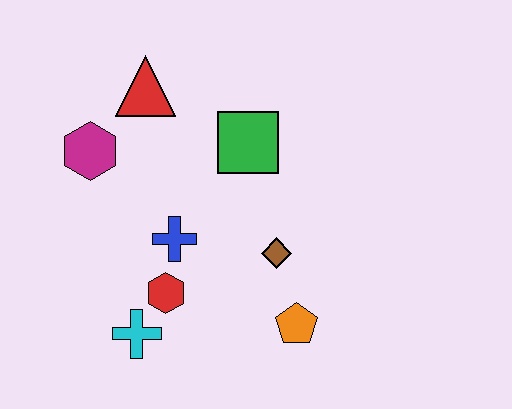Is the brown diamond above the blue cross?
No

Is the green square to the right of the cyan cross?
Yes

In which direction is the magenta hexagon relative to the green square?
The magenta hexagon is to the left of the green square.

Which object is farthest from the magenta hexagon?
The orange pentagon is farthest from the magenta hexagon.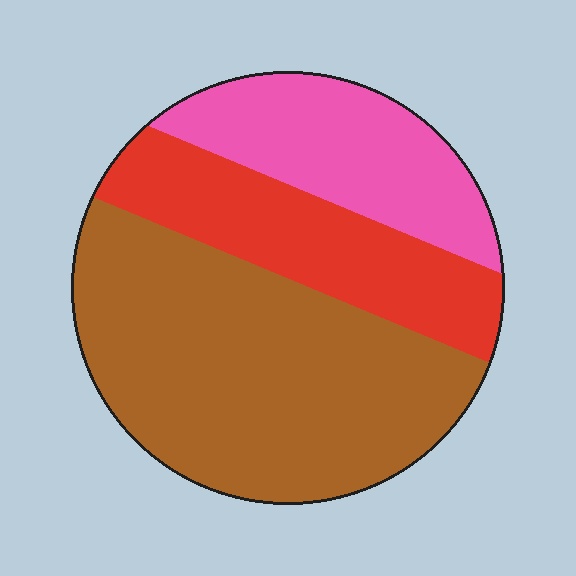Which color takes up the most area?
Brown, at roughly 55%.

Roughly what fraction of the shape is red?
Red takes up less than a quarter of the shape.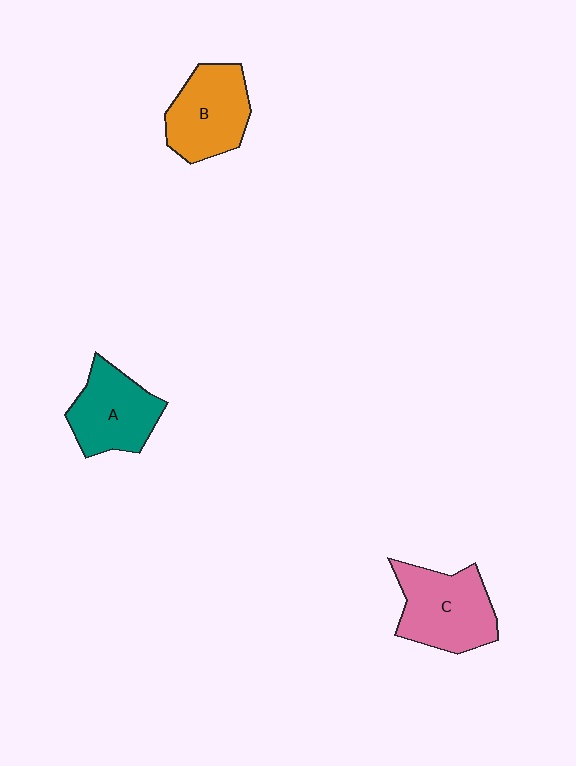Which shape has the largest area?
Shape C (pink).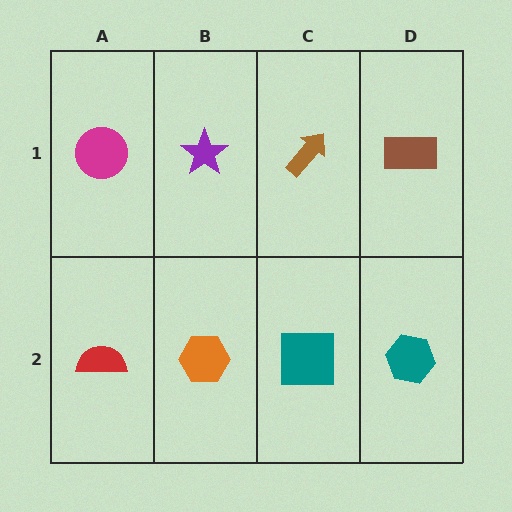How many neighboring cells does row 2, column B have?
3.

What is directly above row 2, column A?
A magenta circle.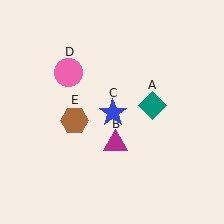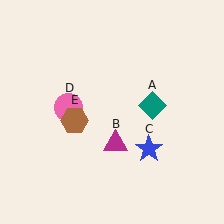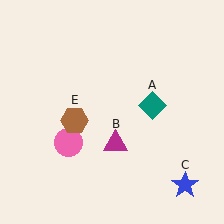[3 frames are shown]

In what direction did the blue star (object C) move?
The blue star (object C) moved down and to the right.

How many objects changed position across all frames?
2 objects changed position: blue star (object C), pink circle (object D).